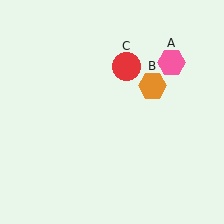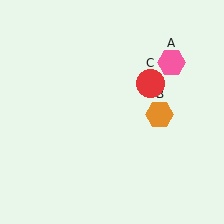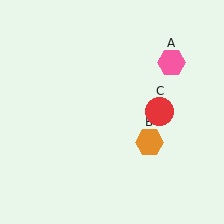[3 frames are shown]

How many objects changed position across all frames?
2 objects changed position: orange hexagon (object B), red circle (object C).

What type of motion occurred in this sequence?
The orange hexagon (object B), red circle (object C) rotated clockwise around the center of the scene.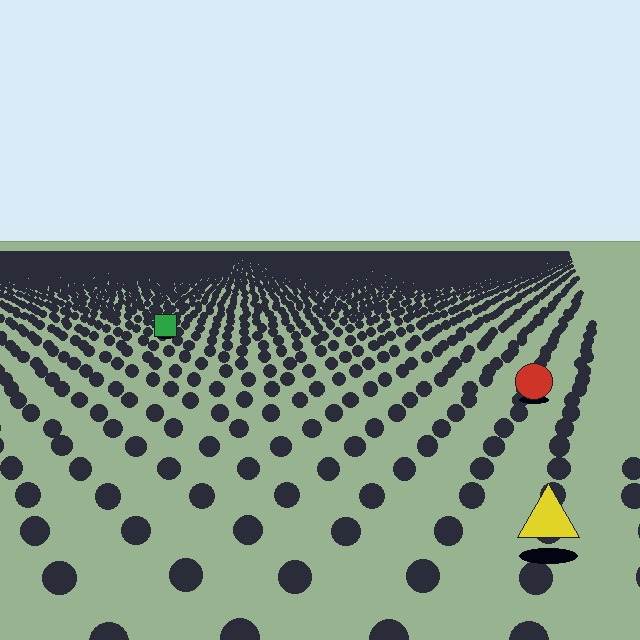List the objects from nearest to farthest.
From nearest to farthest: the yellow triangle, the red circle, the green square.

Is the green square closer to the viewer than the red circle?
No. The red circle is closer — you can tell from the texture gradient: the ground texture is coarser near it.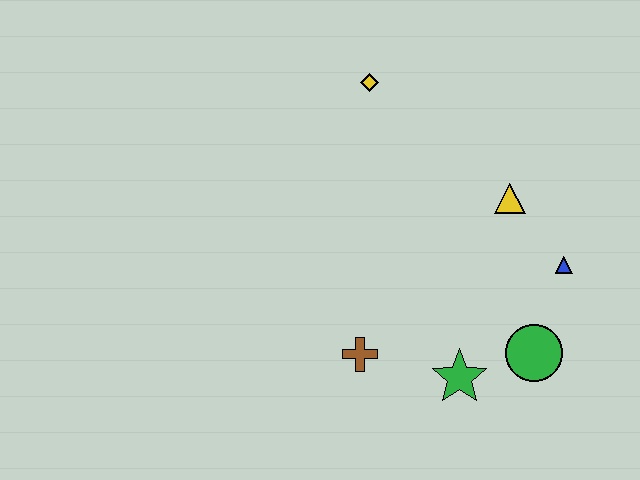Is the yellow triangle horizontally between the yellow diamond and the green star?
No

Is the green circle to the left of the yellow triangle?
No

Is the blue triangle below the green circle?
No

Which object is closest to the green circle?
The green star is closest to the green circle.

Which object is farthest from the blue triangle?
The yellow diamond is farthest from the blue triangle.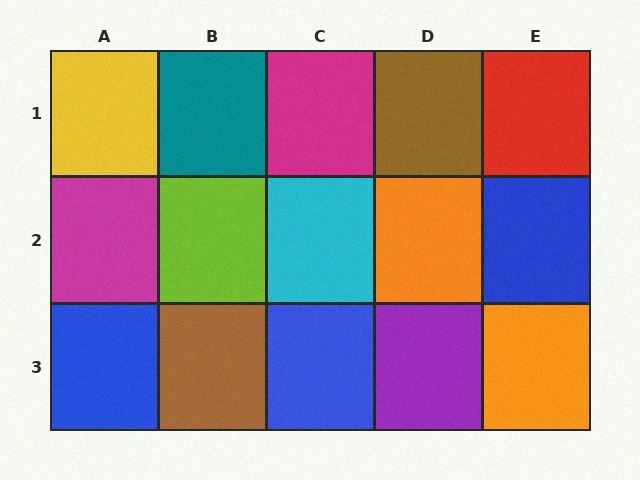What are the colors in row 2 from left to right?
Magenta, lime, cyan, orange, blue.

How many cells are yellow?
1 cell is yellow.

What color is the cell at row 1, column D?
Brown.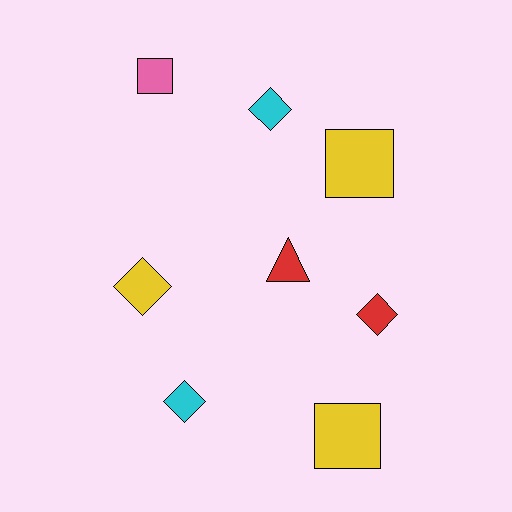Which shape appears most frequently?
Diamond, with 4 objects.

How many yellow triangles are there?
There are no yellow triangles.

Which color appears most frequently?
Yellow, with 3 objects.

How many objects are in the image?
There are 8 objects.